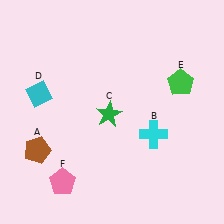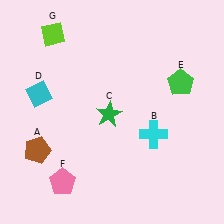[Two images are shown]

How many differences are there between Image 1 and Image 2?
There is 1 difference between the two images.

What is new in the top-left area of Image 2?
A lime diamond (G) was added in the top-left area of Image 2.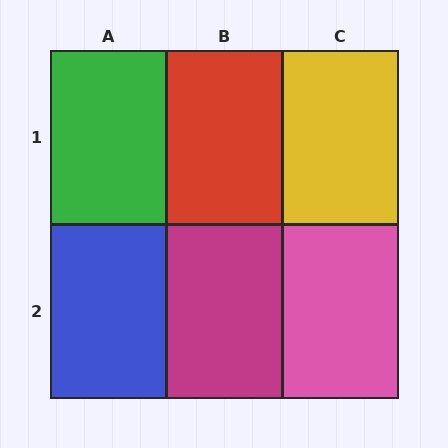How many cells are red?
1 cell is red.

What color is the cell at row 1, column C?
Yellow.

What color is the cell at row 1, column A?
Green.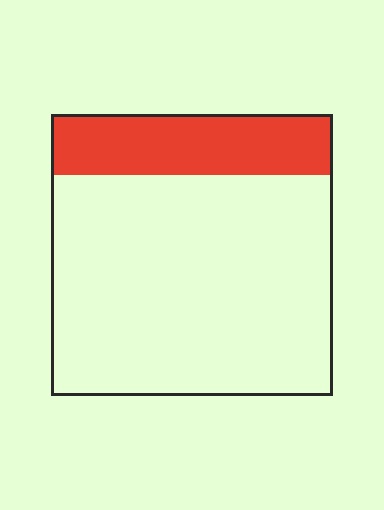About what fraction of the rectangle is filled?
About one fifth (1/5).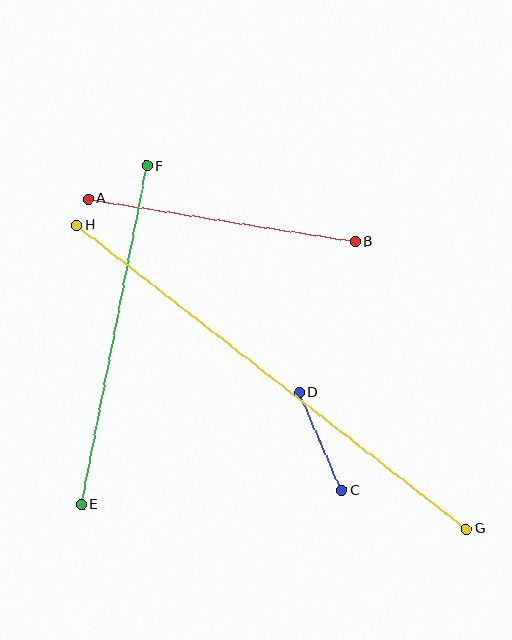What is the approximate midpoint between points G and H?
The midpoint is at approximately (272, 377) pixels.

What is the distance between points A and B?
The distance is approximately 270 pixels.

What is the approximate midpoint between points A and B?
The midpoint is at approximately (222, 220) pixels.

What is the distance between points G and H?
The distance is approximately 494 pixels.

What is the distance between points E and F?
The distance is approximately 344 pixels.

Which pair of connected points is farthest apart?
Points G and H are farthest apart.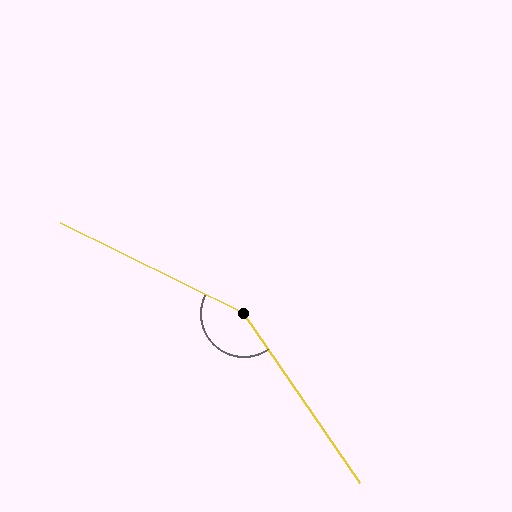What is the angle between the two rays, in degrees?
Approximately 151 degrees.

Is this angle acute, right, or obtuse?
It is obtuse.